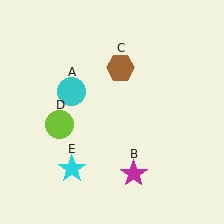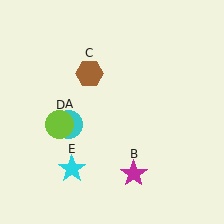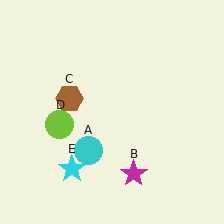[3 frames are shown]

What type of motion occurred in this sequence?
The cyan circle (object A), brown hexagon (object C) rotated counterclockwise around the center of the scene.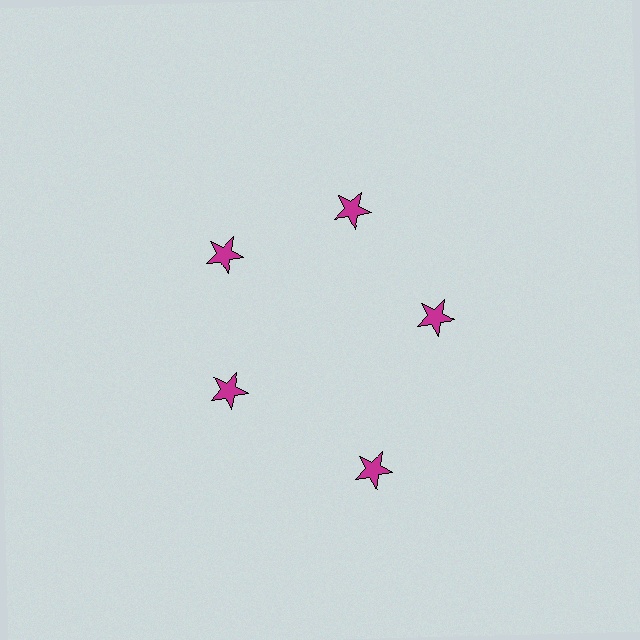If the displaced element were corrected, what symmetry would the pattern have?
It would have 5-fold rotational symmetry — the pattern would map onto itself every 72 degrees.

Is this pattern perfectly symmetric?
No. The 5 magenta stars are arranged in a ring, but one element near the 5 o'clock position is pushed outward from the center, breaking the 5-fold rotational symmetry.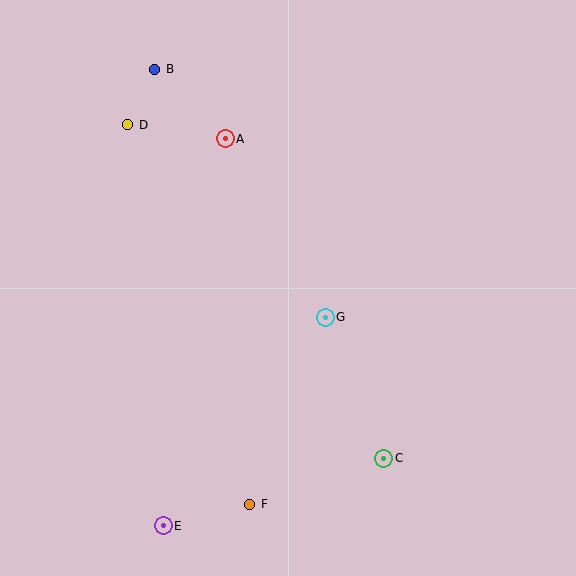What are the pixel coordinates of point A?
Point A is at (225, 139).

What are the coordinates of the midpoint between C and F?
The midpoint between C and F is at (317, 481).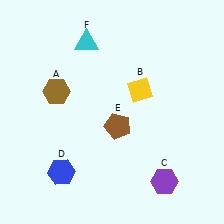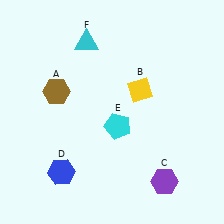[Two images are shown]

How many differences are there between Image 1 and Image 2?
There is 1 difference between the two images.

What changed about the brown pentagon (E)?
In Image 1, E is brown. In Image 2, it changed to cyan.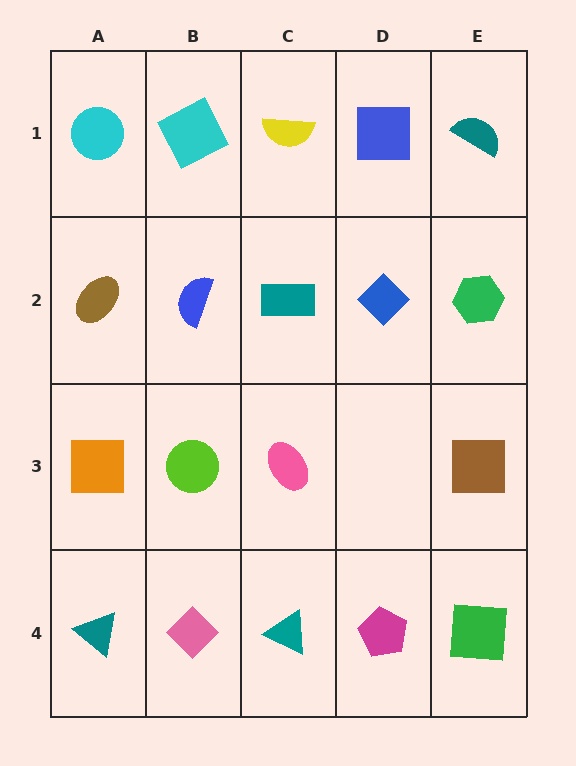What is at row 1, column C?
A yellow semicircle.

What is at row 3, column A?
An orange square.